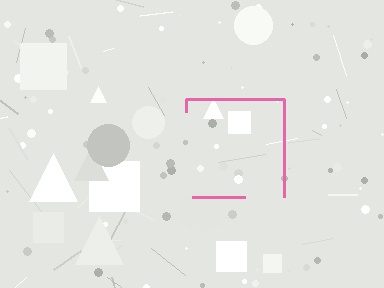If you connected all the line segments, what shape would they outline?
They would outline a square.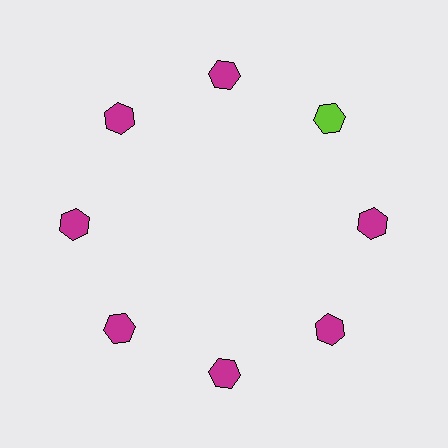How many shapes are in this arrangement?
There are 8 shapes arranged in a ring pattern.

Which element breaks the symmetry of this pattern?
The lime hexagon at roughly the 2 o'clock position breaks the symmetry. All other shapes are magenta hexagons.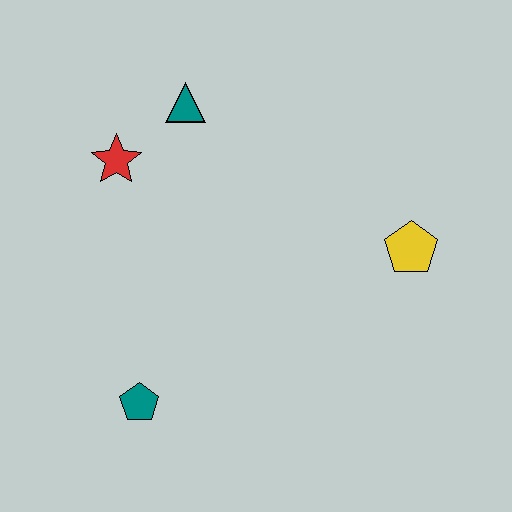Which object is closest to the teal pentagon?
The red star is closest to the teal pentagon.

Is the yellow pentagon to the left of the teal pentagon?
No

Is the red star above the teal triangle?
No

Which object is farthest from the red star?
The yellow pentagon is farthest from the red star.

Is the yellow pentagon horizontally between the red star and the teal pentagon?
No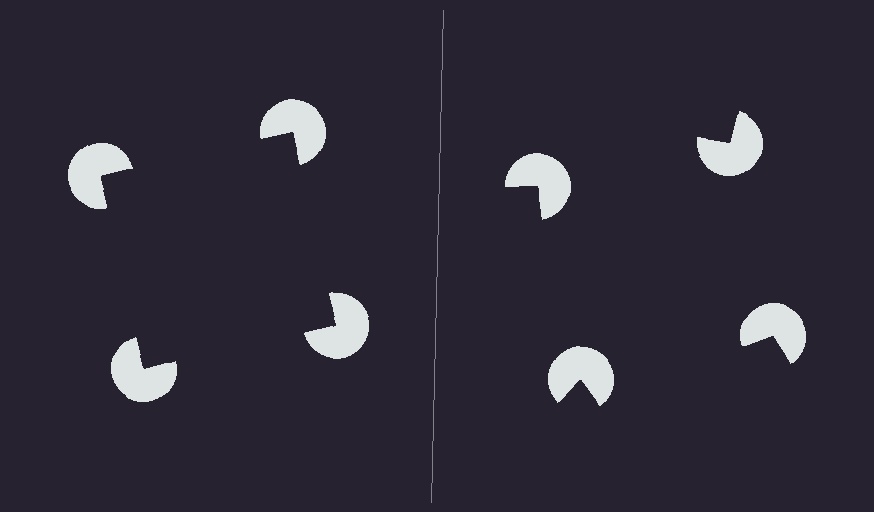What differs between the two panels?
The pac-man discs are positioned identically on both sides; only the wedge orientations differ. On the left they align to a square; on the right they are misaligned.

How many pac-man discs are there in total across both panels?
8 — 4 on each side.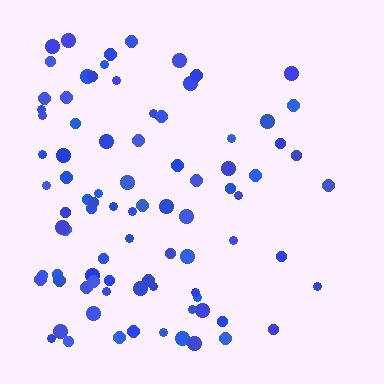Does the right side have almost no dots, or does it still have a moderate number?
Still a moderate number, just noticeably fewer than the left.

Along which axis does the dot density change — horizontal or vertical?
Horizontal.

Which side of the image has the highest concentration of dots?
The left.